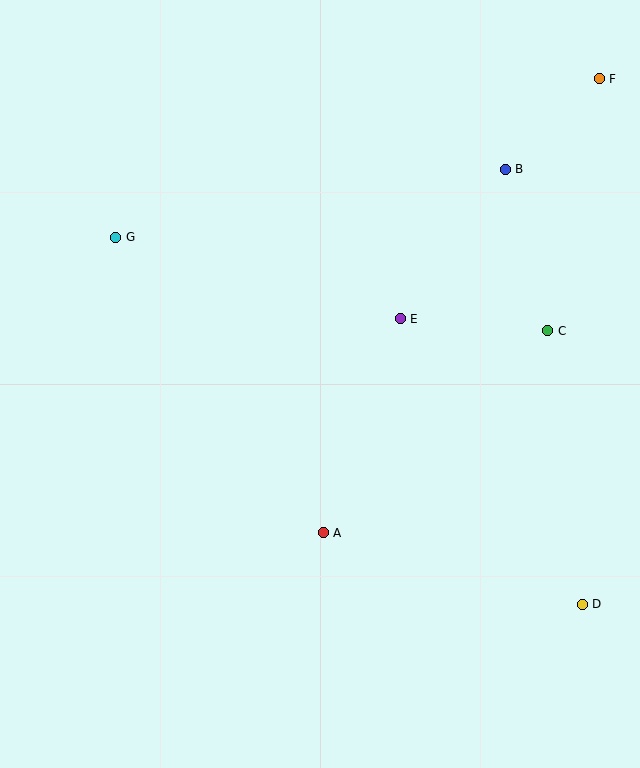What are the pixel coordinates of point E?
Point E is at (400, 319).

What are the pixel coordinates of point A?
Point A is at (323, 533).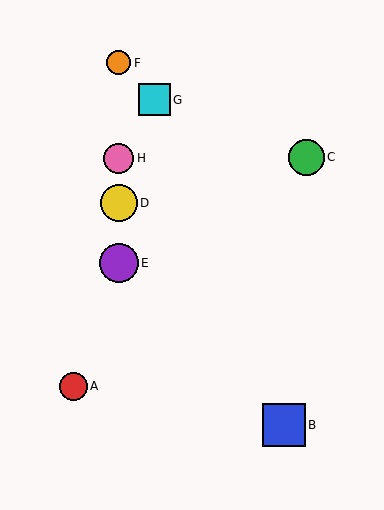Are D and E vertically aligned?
Yes, both are at x≈119.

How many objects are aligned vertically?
4 objects (D, E, F, H) are aligned vertically.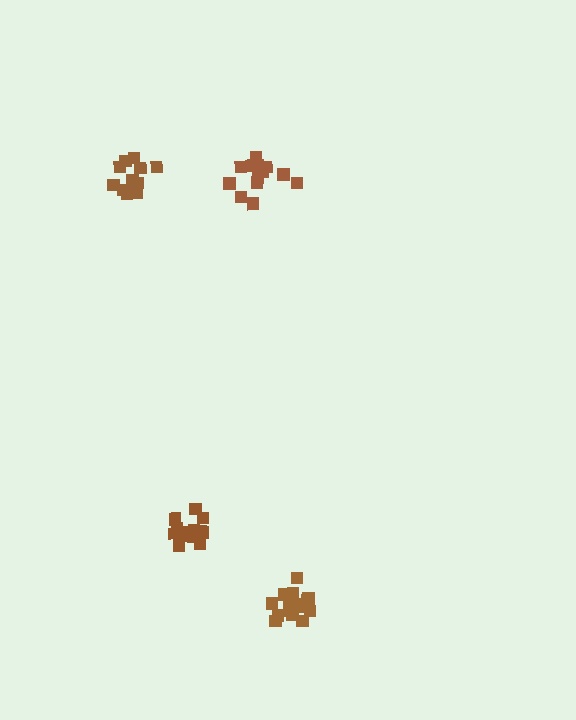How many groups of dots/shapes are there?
There are 4 groups.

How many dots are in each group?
Group 1: 14 dots, Group 2: 14 dots, Group 3: 12 dots, Group 4: 16 dots (56 total).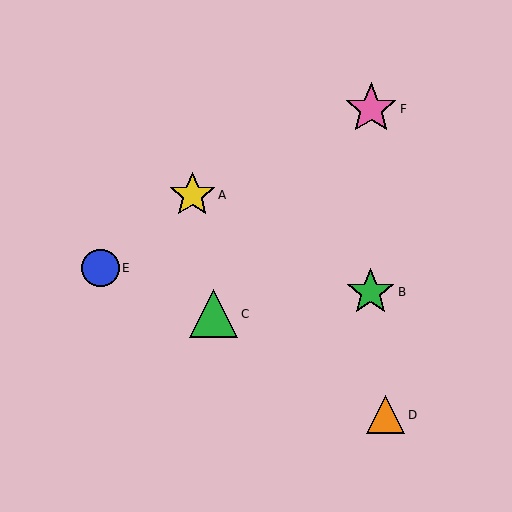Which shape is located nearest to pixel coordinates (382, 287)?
The green star (labeled B) at (371, 292) is nearest to that location.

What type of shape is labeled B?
Shape B is a green star.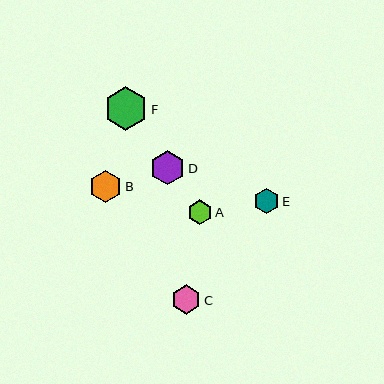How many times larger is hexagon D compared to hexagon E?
Hexagon D is approximately 1.3 times the size of hexagon E.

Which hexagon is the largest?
Hexagon F is the largest with a size of approximately 44 pixels.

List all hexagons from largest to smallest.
From largest to smallest: F, D, B, C, E, A.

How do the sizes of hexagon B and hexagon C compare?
Hexagon B and hexagon C are approximately the same size.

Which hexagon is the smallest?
Hexagon A is the smallest with a size of approximately 24 pixels.